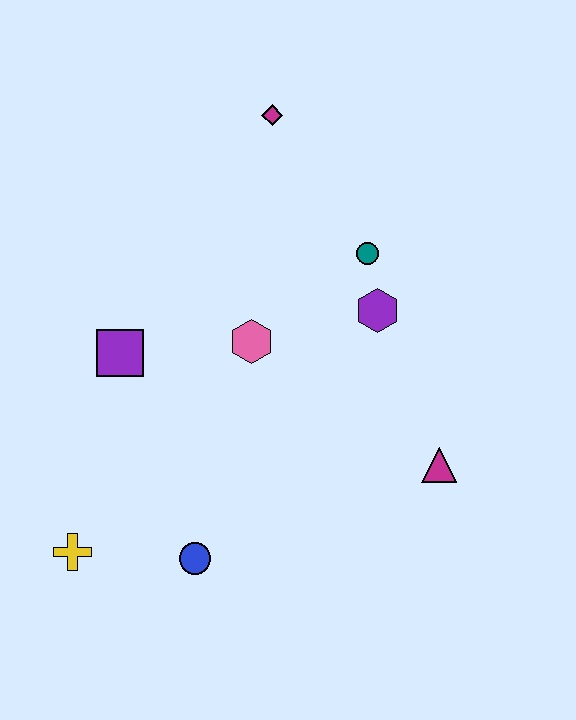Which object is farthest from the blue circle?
The magenta diamond is farthest from the blue circle.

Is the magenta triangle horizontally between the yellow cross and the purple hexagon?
No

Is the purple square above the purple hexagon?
No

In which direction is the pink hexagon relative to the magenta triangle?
The pink hexagon is to the left of the magenta triangle.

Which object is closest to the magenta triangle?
The purple hexagon is closest to the magenta triangle.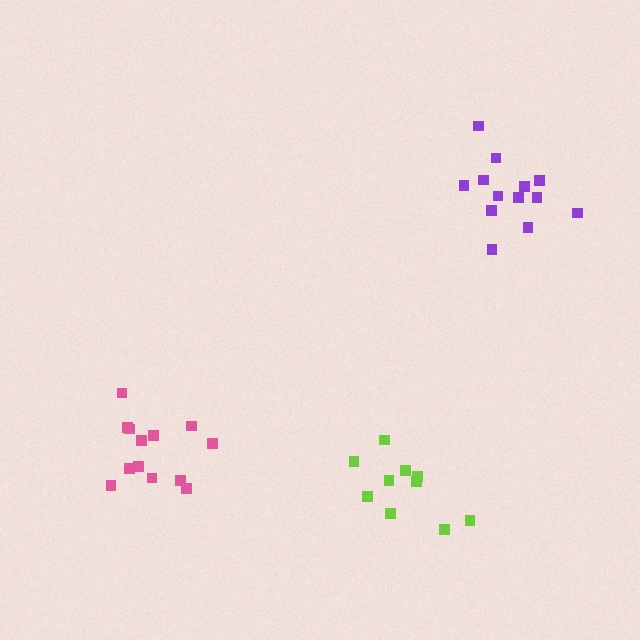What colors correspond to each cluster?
The clusters are colored: purple, lime, pink.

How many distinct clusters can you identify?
There are 3 distinct clusters.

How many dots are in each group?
Group 1: 13 dots, Group 2: 10 dots, Group 3: 13 dots (36 total).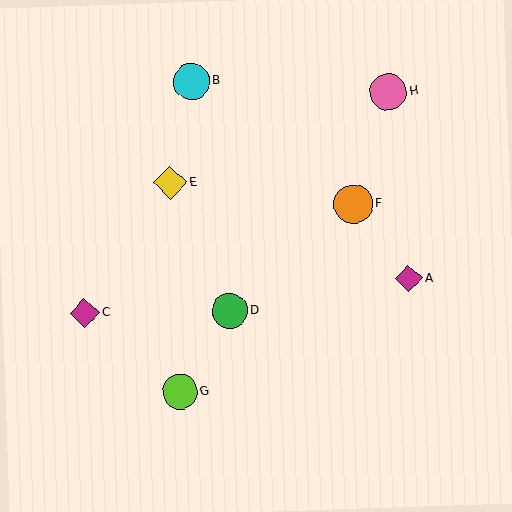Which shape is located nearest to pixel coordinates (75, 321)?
The magenta diamond (labeled C) at (85, 313) is nearest to that location.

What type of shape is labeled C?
Shape C is a magenta diamond.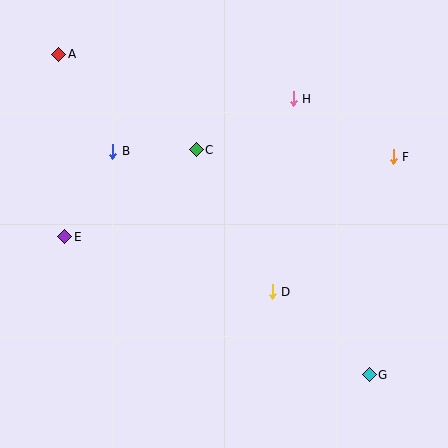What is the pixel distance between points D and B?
The distance between D and B is 213 pixels.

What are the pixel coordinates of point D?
Point D is at (272, 292).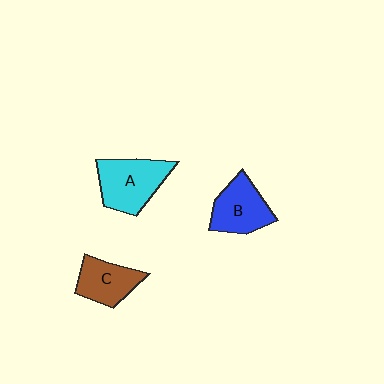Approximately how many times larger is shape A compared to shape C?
Approximately 1.4 times.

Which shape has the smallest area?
Shape C (brown).